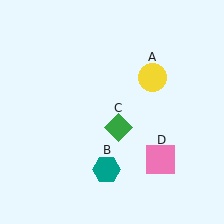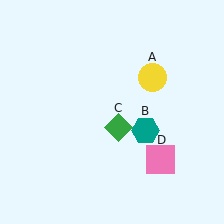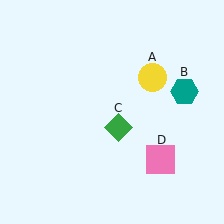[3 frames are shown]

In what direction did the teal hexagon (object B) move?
The teal hexagon (object B) moved up and to the right.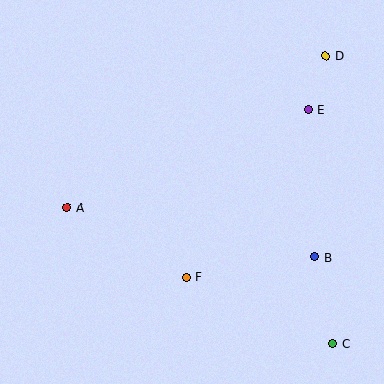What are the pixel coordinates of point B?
Point B is at (315, 257).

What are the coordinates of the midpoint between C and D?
The midpoint between C and D is at (329, 200).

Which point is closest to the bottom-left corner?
Point A is closest to the bottom-left corner.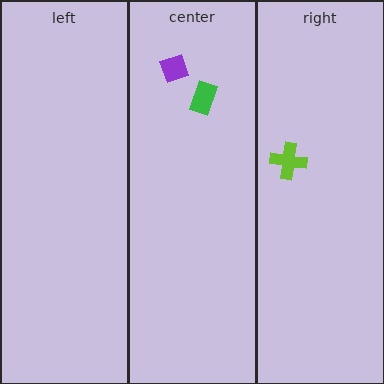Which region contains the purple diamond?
The center region.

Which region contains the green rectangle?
The center region.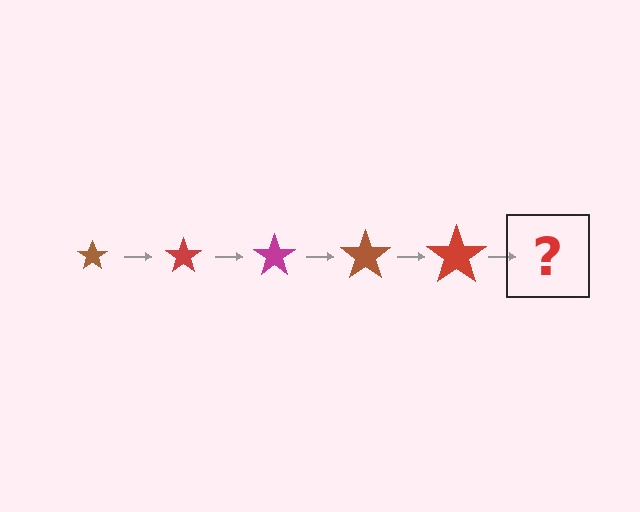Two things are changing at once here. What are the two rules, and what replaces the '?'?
The two rules are that the star grows larger each step and the color cycles through brown, red, and magenta. The '?' should be a magenta star, larger than the previous one.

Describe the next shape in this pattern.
It should be a magenta star, larger than the previous one.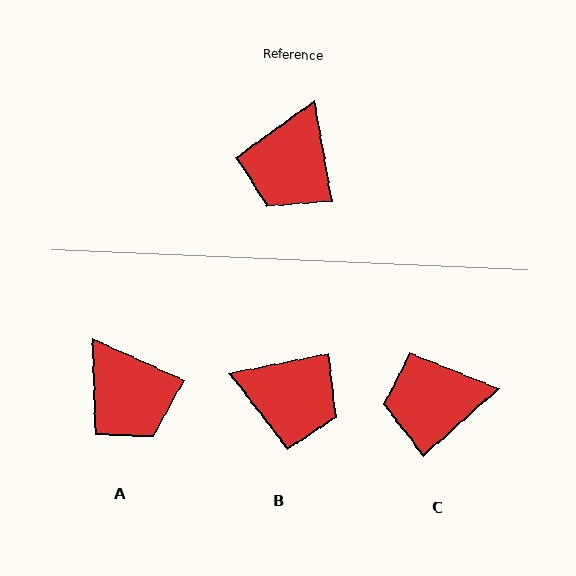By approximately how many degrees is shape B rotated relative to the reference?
Approximately 91 degrees counter-clockwise.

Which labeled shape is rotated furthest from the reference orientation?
B, about 91 degrees away.